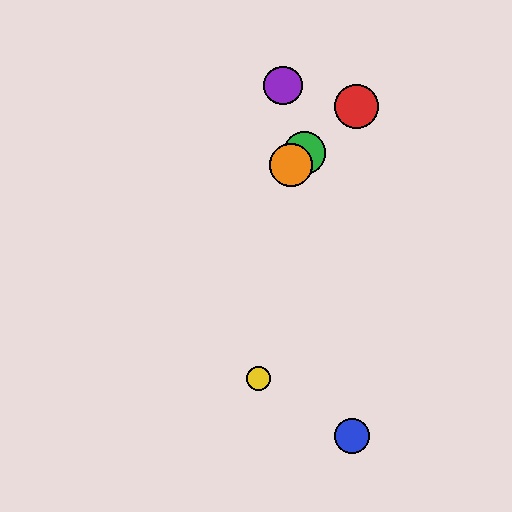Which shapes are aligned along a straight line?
The red circle, the green circle, the orange circle are aligned along a straight line.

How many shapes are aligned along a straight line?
3 shapes (the red circle, the green circle, the orange circle) are aligned along a straight line.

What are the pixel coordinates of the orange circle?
The orange circle is at (291, 165).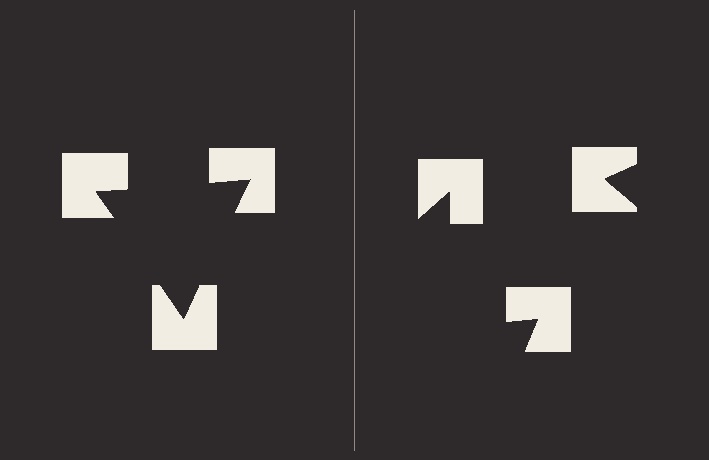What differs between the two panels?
The notched squares are positioned identically on both sides; only the wedge orientations differ. On the left they align to a triangle; on the right they are misaligned.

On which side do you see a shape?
An illusory triangle appears on the left side. On the right side the wedge cuts are rotated, so no coherent shape forms.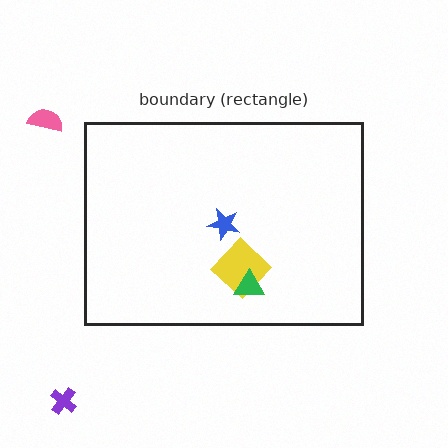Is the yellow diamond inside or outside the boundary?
Inside.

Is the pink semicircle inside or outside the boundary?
Outside.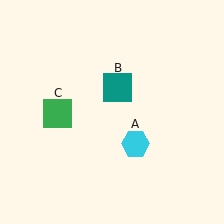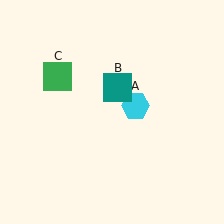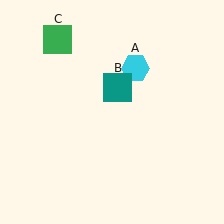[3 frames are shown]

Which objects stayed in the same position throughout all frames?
Teal square (object B) remained stationary.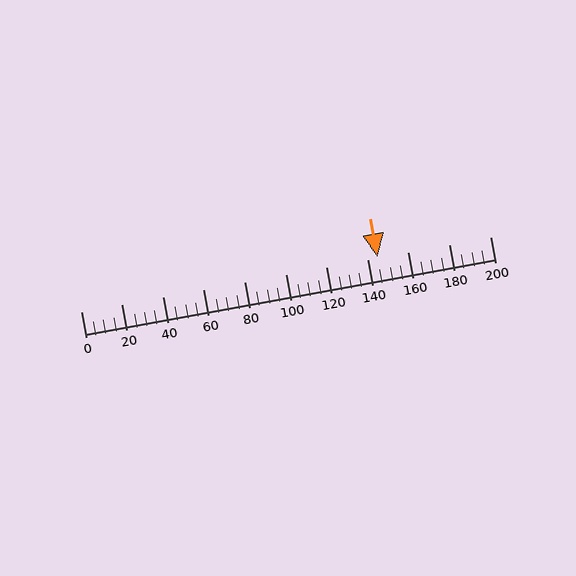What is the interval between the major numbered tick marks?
The major tick marks are spaced 20 units apart.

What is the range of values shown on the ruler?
The ruler shows values from 0 to 200.